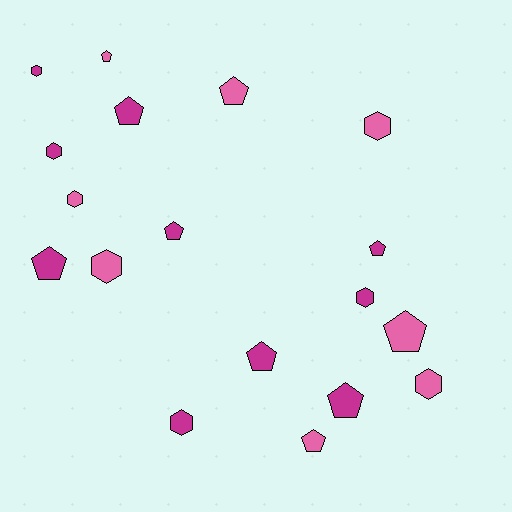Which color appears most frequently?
Magenta, with 10 objects.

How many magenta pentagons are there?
There are 6 magenta pentagons.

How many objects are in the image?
There are 18 objects.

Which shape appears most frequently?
Pentagon, with 10 objects.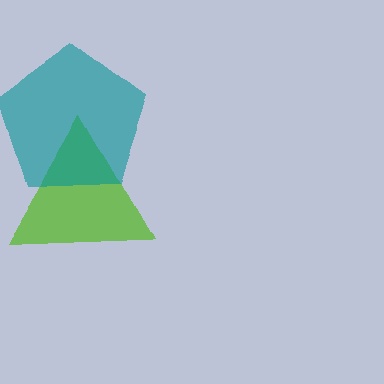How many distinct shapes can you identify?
There are 2 distinct shapes: a lime triangle, a teal pentagon.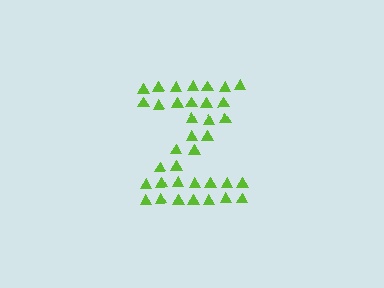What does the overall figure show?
The overall figure shows the letter Z.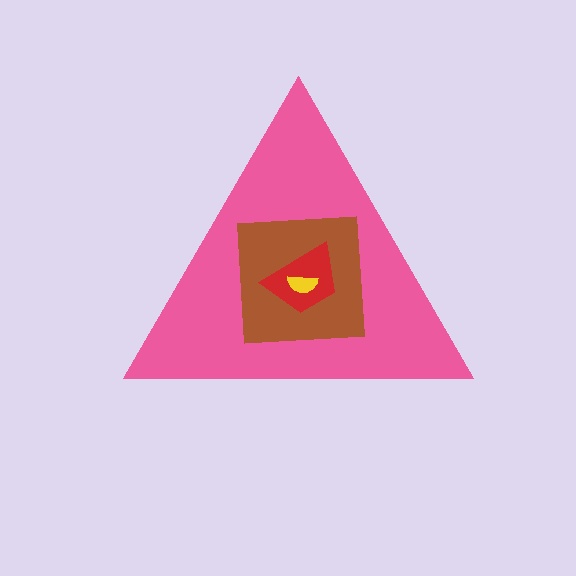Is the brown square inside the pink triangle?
Yes.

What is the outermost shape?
The pink triangle.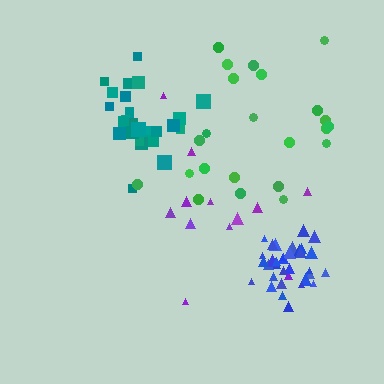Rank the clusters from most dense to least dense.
blue, teal, green, purple.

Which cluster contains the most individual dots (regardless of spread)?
Blue (34).